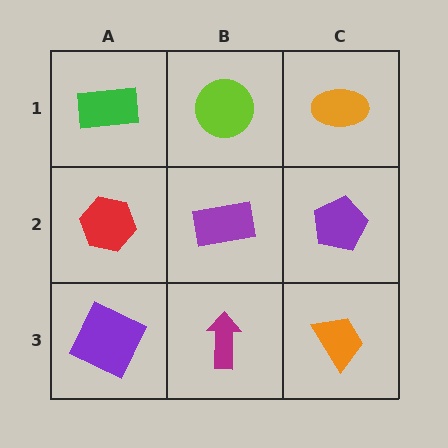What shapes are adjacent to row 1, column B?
A purple rectangle (row 2, column B), a green rectangle (row 1, column A), an orange ellipse (row 1, column C).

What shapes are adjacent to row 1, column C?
A purple pentagon (row 2, column C), a lime circle (row 1, column B).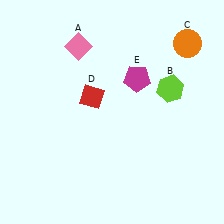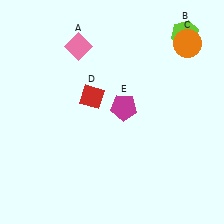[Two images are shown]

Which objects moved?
The objects that moved are: the lime hexagon (B), the magenta pentagon (E).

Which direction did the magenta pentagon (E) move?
The magenta pentagon (E) moved down.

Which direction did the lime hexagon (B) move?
The lime hexagon (B) moved up.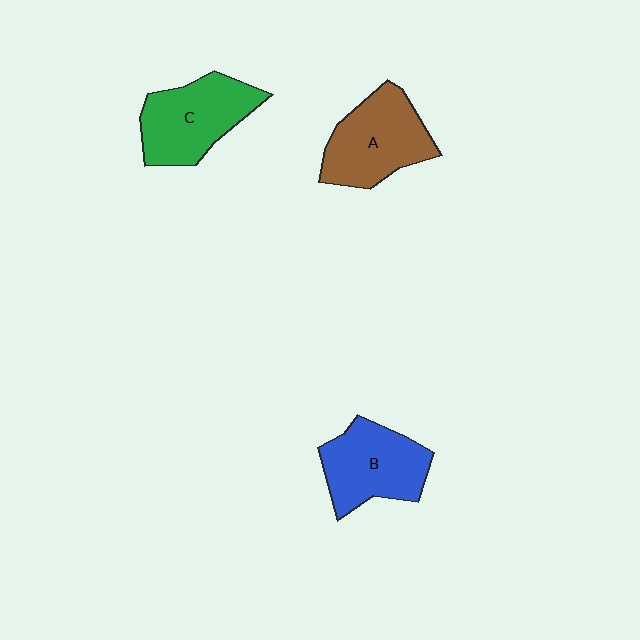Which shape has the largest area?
Shape A (brown).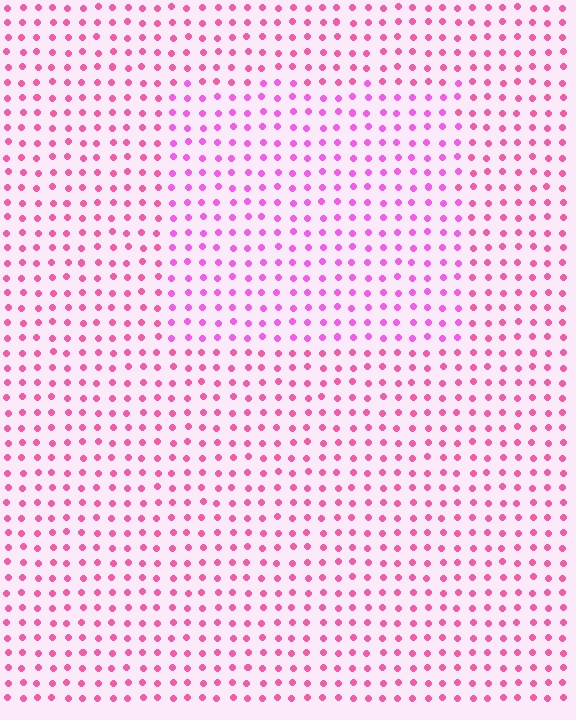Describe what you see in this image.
The image is filled with small pink elements in a uniform arrangement. A rectangle-shaped region is visible where the elements are tinted to a slightly different hue, forming a subtle color boundary.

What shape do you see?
I see a rectangle.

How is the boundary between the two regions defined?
The boundary is defined purely by a slight shift in hue (about 27 degrees). Spacing, size, and orientation are identical on both sides.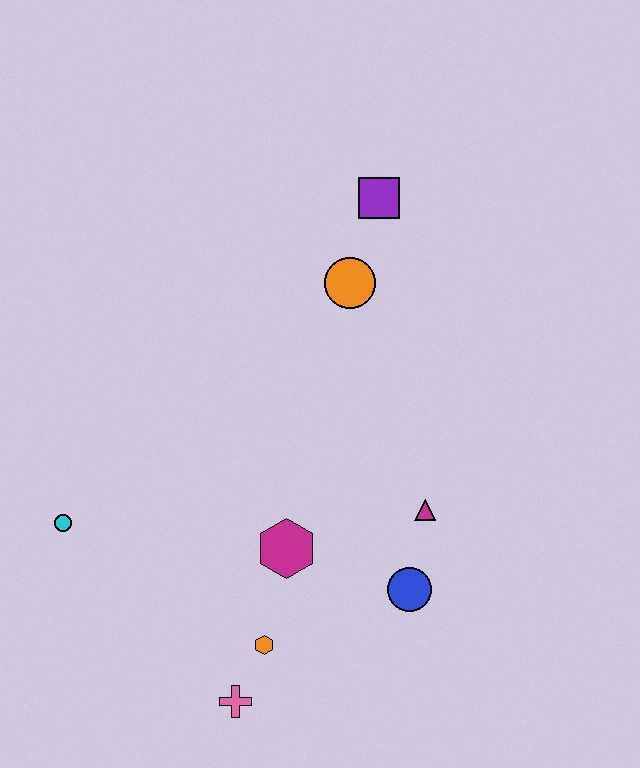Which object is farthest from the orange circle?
The pink cross is farthest from the orange circle.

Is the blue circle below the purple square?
Yes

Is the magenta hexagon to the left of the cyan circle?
No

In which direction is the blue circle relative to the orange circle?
The blue circle is below the orange circle.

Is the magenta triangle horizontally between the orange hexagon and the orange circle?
No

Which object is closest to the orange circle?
The purple square is closest to the orange circle.